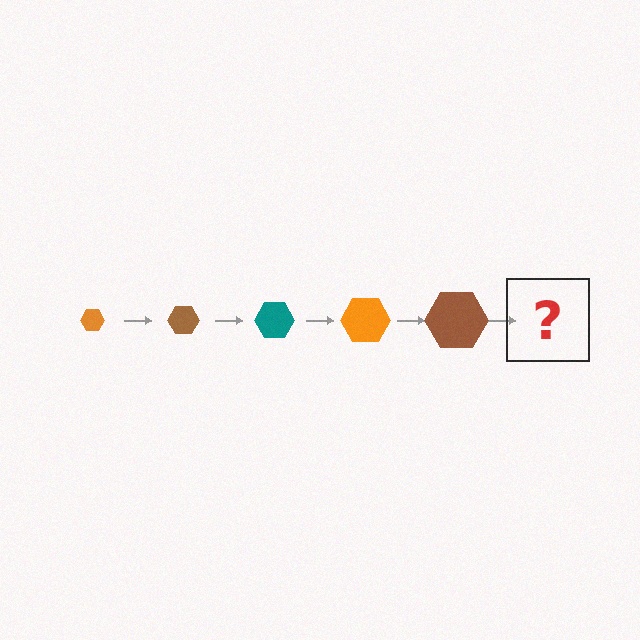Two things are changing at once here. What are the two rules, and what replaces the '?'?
The two rules are that the hexagon grows larger each step and the color cycles through orange, brown, and teal. The '?' should be a teal hexagon, larger than the previous one.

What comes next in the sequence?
The next element should be a teal hexagon, larger than the previous one.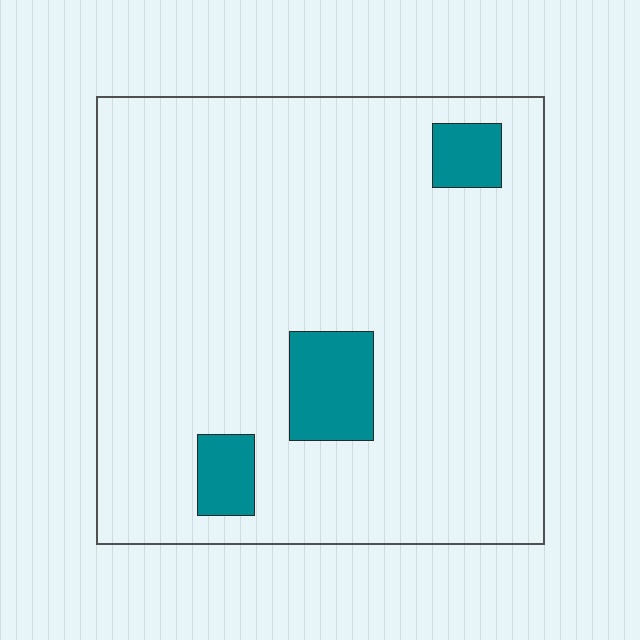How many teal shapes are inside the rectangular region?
3.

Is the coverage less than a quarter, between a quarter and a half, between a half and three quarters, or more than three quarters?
Less than a quarter.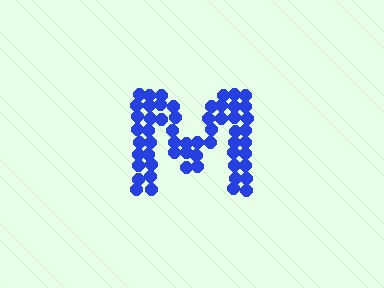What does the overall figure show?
The overall figure shows the letter M.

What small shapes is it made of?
It is made of small circles.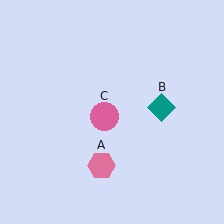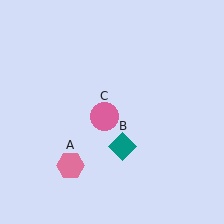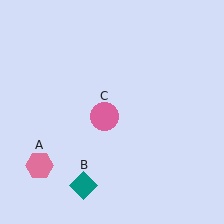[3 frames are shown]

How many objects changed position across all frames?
2 objects changed position: pink hexagon (object A), teal diamond (object B).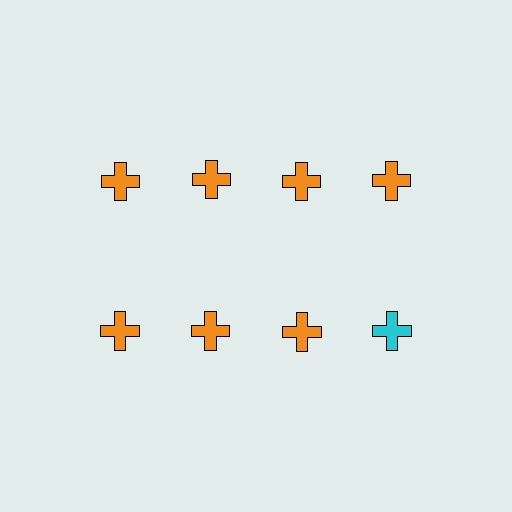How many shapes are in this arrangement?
There are 8 shapes arranged in a grid pattern.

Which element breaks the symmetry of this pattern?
The cyan cross in the second row, second from right column breaks the symmetry. All other shapes are orange crosses.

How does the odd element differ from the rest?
It has a different color: cyan instead of orange.